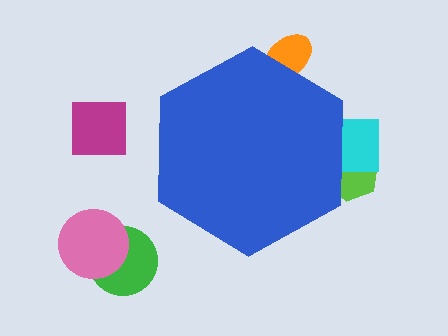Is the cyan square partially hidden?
Yes, the cyan square is partially hidden behind the blue hexagon.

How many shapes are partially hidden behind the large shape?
3 shapes are partially hidden.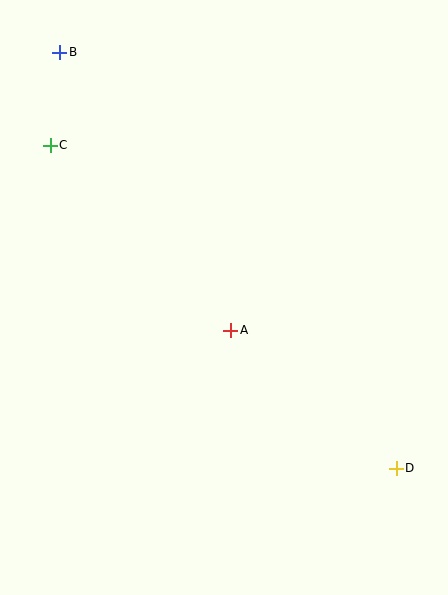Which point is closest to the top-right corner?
Point B is closest to the top-right corner.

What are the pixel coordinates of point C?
Point C is at (50, 145).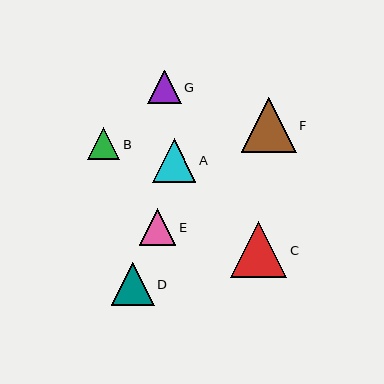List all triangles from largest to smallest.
From largest to smallest: C, F, A, D, E, G, B.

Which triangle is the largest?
Triangle C is the largest with a size of approximately 57 pixels.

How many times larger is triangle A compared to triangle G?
Triangle A is approximately 1.3 times the size of triangle G.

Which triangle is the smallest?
Triangle B is the smallest with a size of approximately 32 pixels.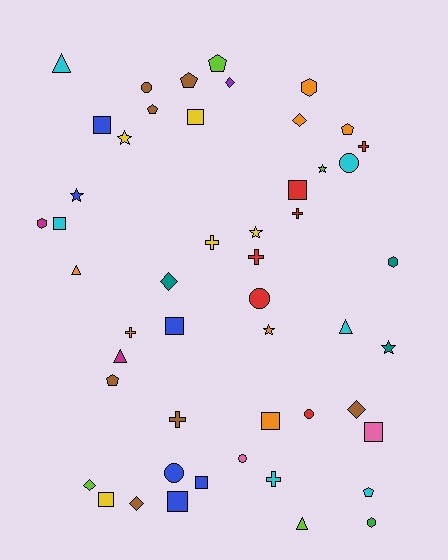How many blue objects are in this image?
There are 6 blue objects.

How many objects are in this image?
There are 50 objects.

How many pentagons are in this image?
There are 6 pentagons.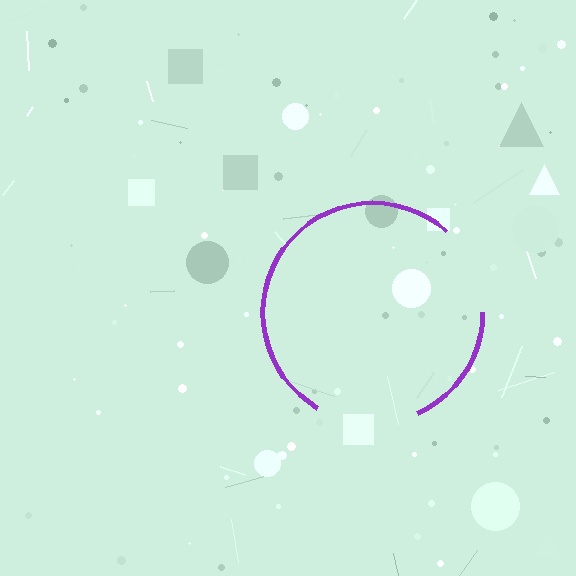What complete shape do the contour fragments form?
The contour fragments form a circle.